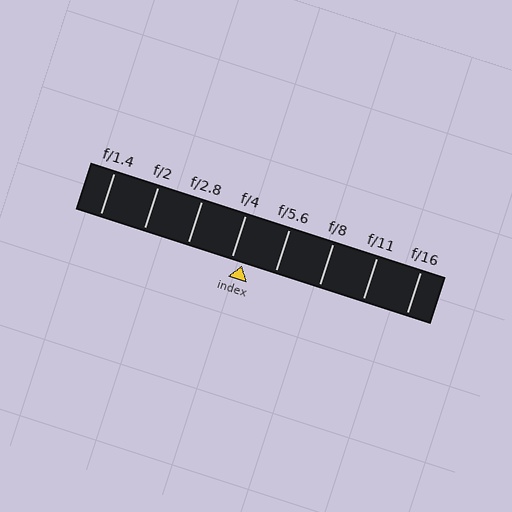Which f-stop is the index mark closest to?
The index mark is closest to f/4.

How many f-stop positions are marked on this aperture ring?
There are 8 f-stop positions marked.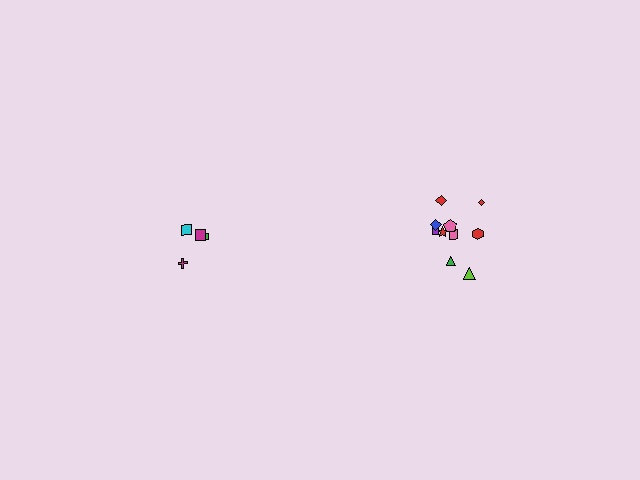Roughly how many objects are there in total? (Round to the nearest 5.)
Roughly 15 objects in total.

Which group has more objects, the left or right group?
The right group.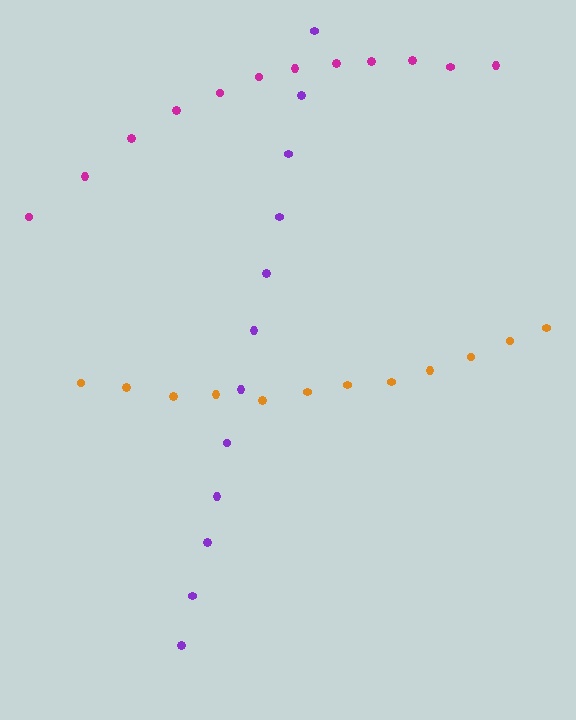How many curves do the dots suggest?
There are 3 distinct paths.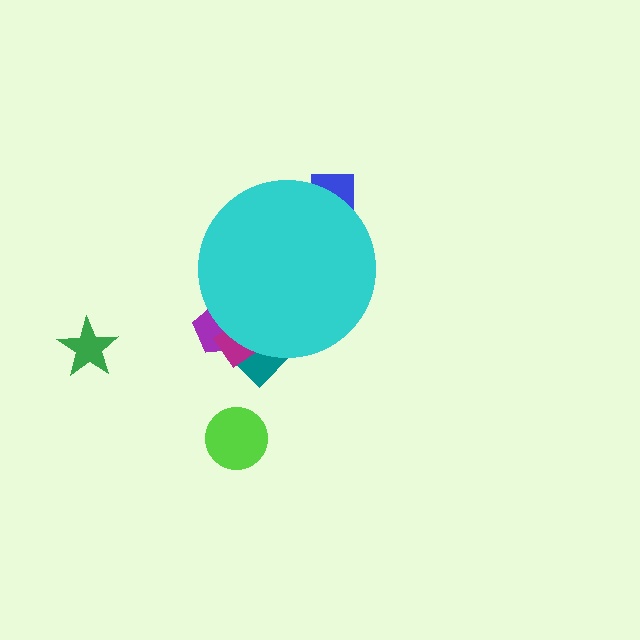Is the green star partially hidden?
No, the green star is fully visible.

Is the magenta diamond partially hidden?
Yes, the magenta diamond is partially hidden behind the cyan circle.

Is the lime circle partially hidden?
No, the lime circle is fully visible.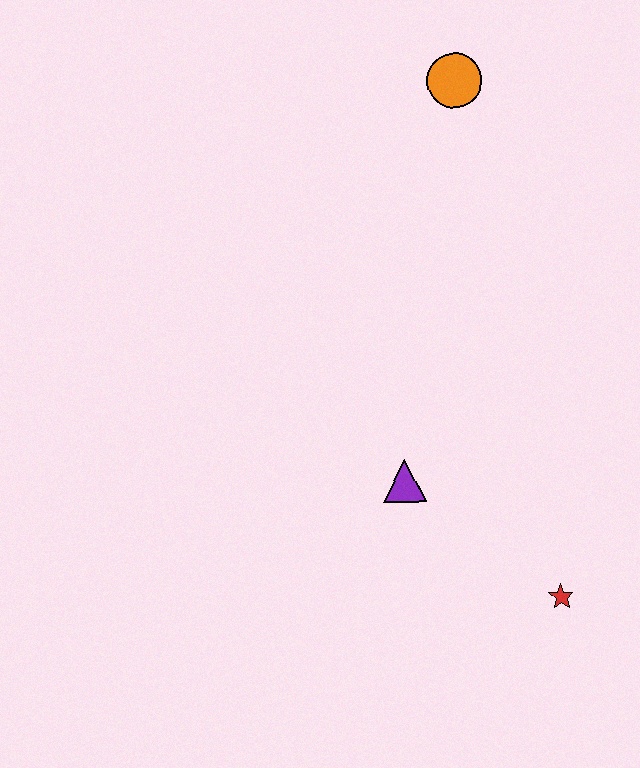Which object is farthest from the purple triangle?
The orange circle is farthest from the purple triangle.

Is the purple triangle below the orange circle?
Yes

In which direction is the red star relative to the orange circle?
The red star is below the orange circle.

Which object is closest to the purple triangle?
The red star is closest to the purple triangle.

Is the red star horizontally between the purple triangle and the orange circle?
No